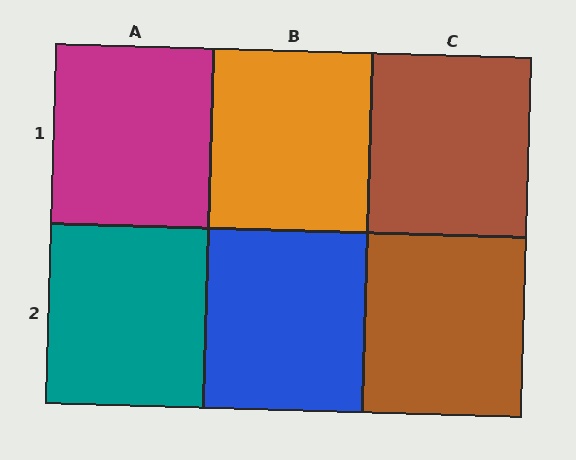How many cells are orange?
1 cell is orange.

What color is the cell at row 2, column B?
Blue.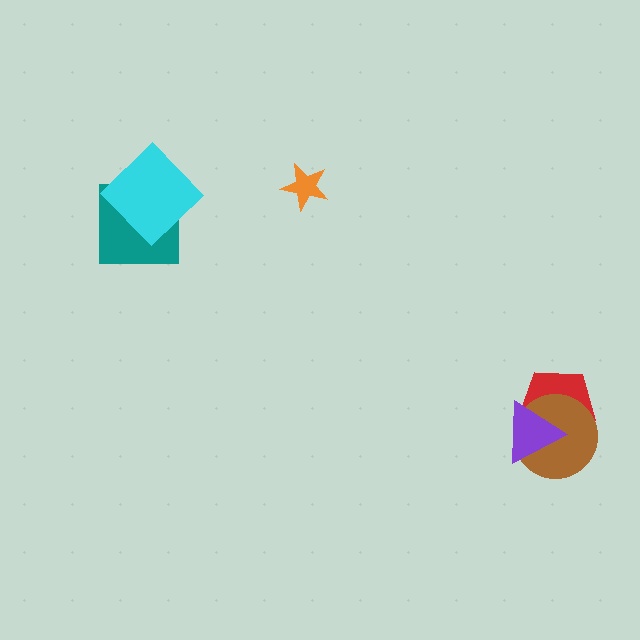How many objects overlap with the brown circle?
2 objects overlap with the brown circle.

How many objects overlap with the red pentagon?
2 objects overlap with the red pentagon.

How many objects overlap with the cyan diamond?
1 object overlaps with the cyan diamond.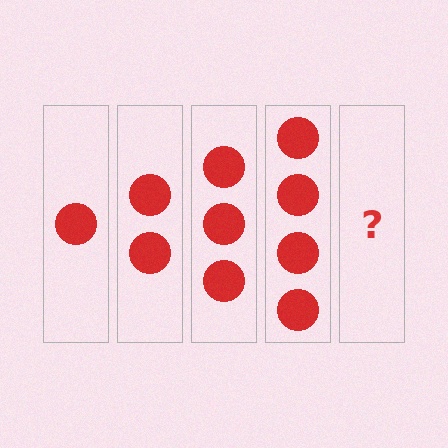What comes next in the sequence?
The next element should be 5 circles.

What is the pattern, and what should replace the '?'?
The pattern is that each step adds one more circle. The '?' should be 5 circles.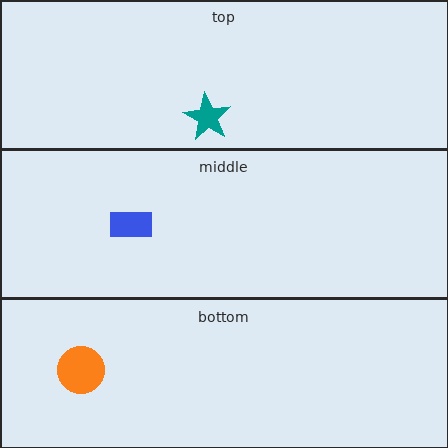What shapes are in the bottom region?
The orange circle.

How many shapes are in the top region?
1.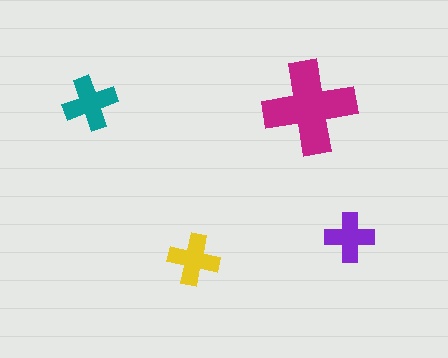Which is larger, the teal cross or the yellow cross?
The teal one.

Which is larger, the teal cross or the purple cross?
The teal one.